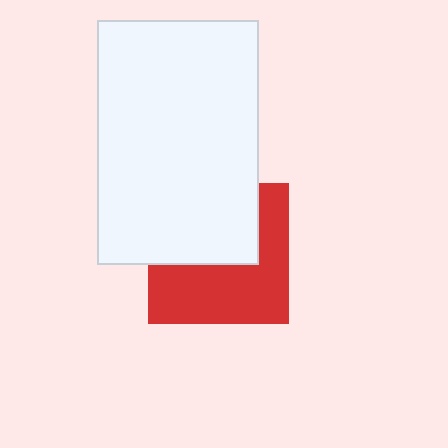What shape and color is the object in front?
The object in front is a white rectangle.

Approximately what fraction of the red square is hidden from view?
Roughly 46% of the red square is hidden behind the white rectangle.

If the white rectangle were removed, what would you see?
You would see the complete red square.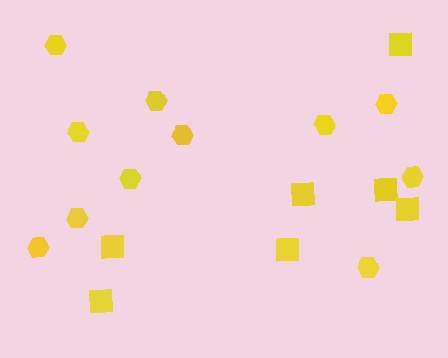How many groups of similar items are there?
There are 2 groups: one group of squares (7) and one group of hexagons (11).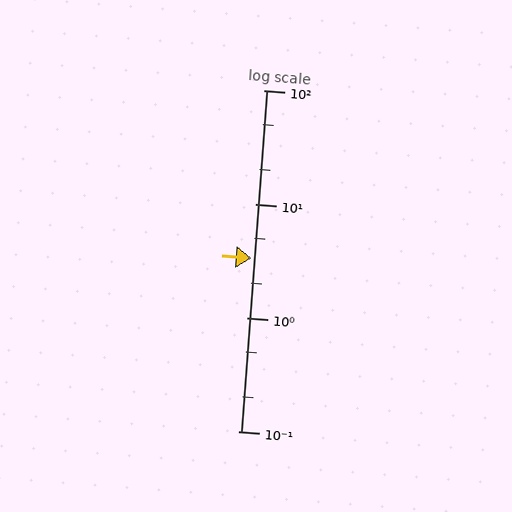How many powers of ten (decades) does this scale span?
The scale spans 3 decades, from 0.1 to 100.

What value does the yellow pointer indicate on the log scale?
The pointer indicates approximately 3.3.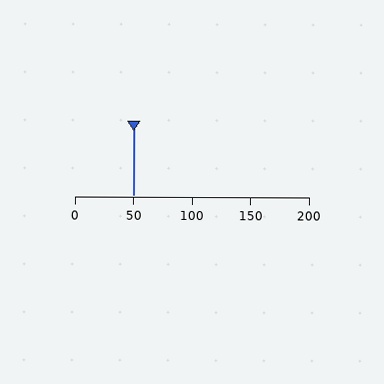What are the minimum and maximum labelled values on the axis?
The axis runs from 0 to 200.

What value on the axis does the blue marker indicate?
The marker indicates approximately 50.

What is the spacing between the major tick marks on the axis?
The major ticks are spaced 50 apart.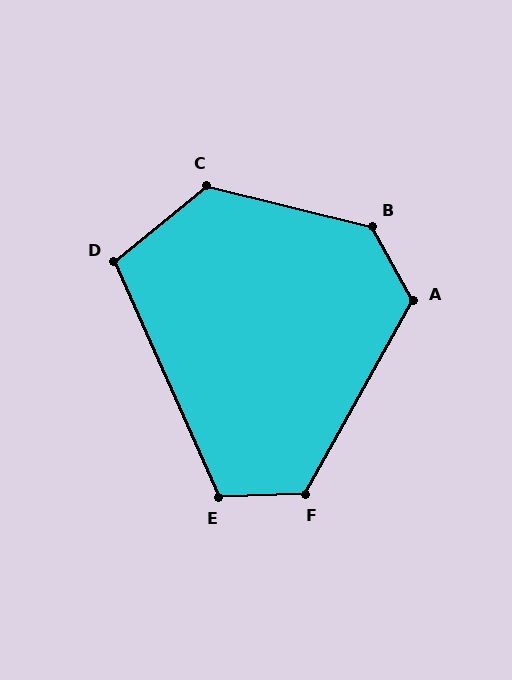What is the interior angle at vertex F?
Approximately 121 degrees (obtuse).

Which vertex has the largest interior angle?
B, at approximately 133 degrees.